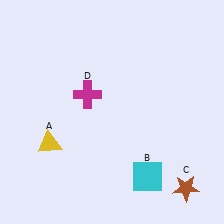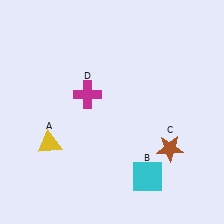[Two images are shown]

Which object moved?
The brown star (C) moved up.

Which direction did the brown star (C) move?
The brown star (C) moved up.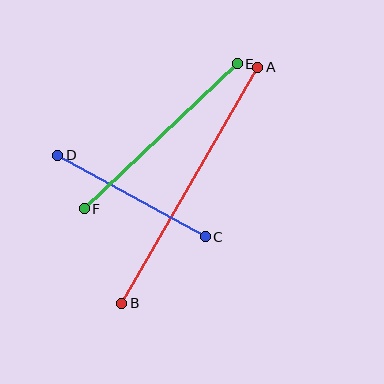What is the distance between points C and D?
The distance is approximately 168 pixels.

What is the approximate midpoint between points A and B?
The midpoint is at approximately (190, 185) pixels.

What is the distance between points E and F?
The distance is approximately 211 pixels.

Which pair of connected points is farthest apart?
Points A and B are farthest apart.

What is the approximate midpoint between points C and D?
The midpoint is at approximately (132, 196) pixels.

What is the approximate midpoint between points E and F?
The midpoint is at approximately (161, 136) pixels.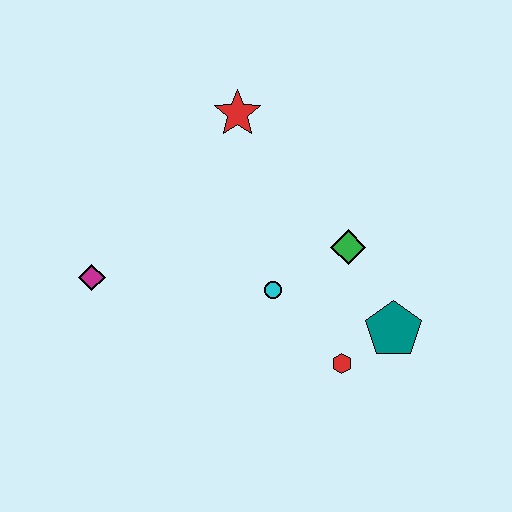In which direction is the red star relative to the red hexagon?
The red star is above the red hexagon.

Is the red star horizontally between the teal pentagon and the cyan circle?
No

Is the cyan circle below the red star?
Yes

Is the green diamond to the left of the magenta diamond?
No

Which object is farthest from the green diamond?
The magenta diamond is farthest from the green diamond.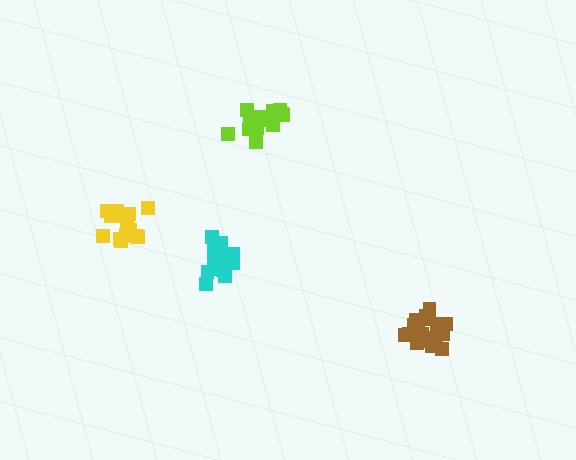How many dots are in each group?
Group 1: 14 dots, Group 2: 18 dots, Group 3: 16 dots, Group 4: 14 dots (62 total).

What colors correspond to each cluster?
The clusters are colored: cyan, brown, yellow, lime.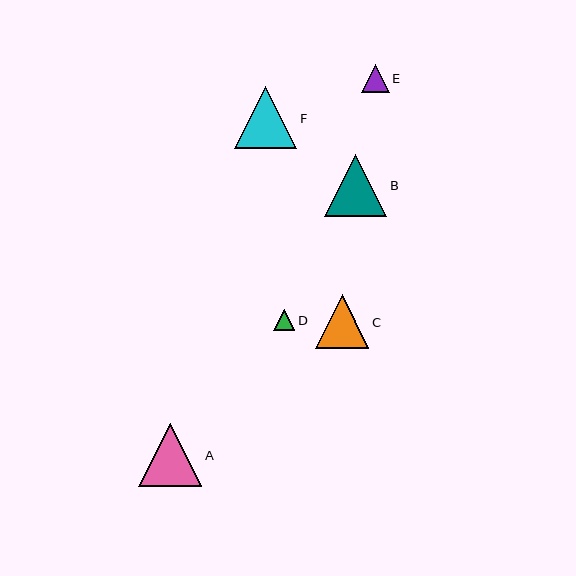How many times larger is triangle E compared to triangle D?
Triangle E is approximately 1.3 times the size of triangle D.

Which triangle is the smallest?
Triangle D is the smallest with a size of approximately 21 pixels.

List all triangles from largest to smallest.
From largest to smallest: A, B, F, C, E, D.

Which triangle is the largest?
Triangle A is the largest with a size of approximately 63 pixels.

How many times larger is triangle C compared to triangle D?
Triangle C is approximately 2.5 times the size of triangle D.